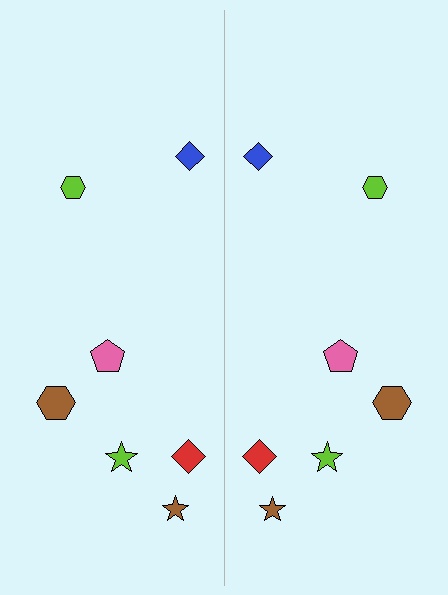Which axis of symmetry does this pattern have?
The pattern has a vertical axis of symmetry running through the center of the image.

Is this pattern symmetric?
Yes, this pattern has bilateral (reflection) symmetry.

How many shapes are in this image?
There are 14 shapes in this image.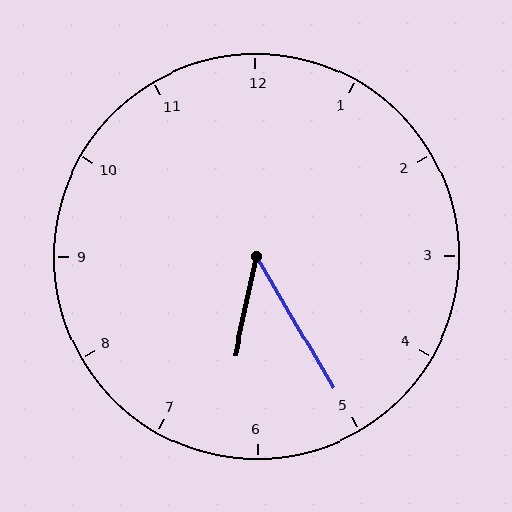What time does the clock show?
6:25.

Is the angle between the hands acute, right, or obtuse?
It is acute.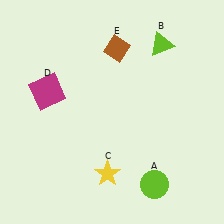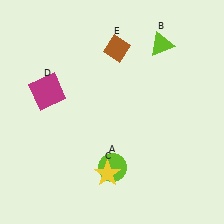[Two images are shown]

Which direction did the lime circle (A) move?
The lime circle (A) moved left.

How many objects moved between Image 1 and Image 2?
1 object moved between the two images.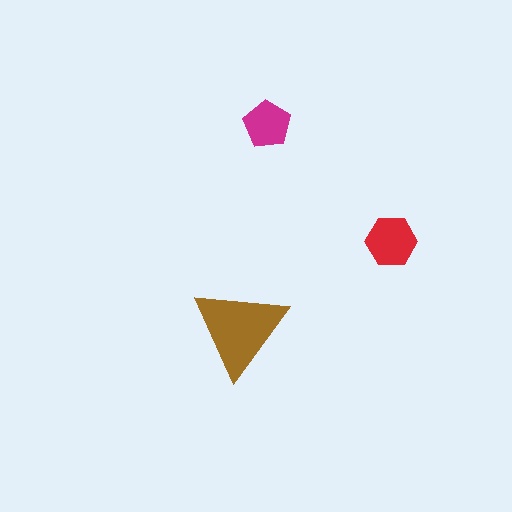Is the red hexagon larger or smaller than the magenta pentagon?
Larger.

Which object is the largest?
The brown triangle.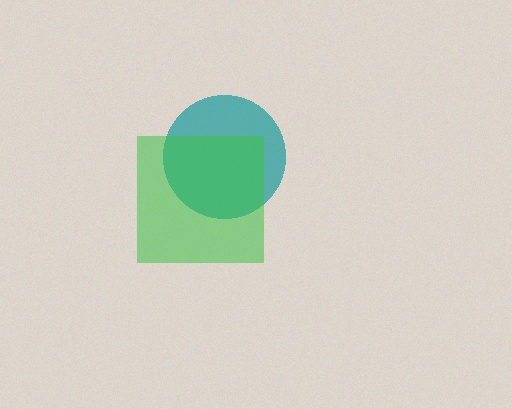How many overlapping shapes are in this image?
There are 2 overlapping shapes in the image.